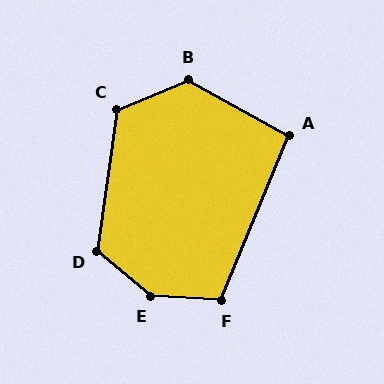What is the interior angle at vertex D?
Approximately 122 degrees (obtuse).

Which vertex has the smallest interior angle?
A, at approximately 97 degrees.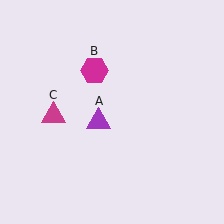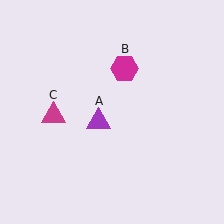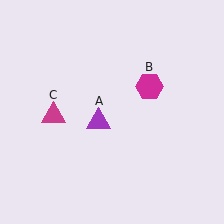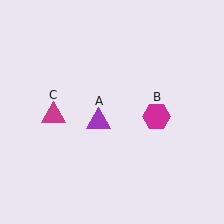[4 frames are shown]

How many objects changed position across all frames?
1 object changed position: magenta hexagon (object B).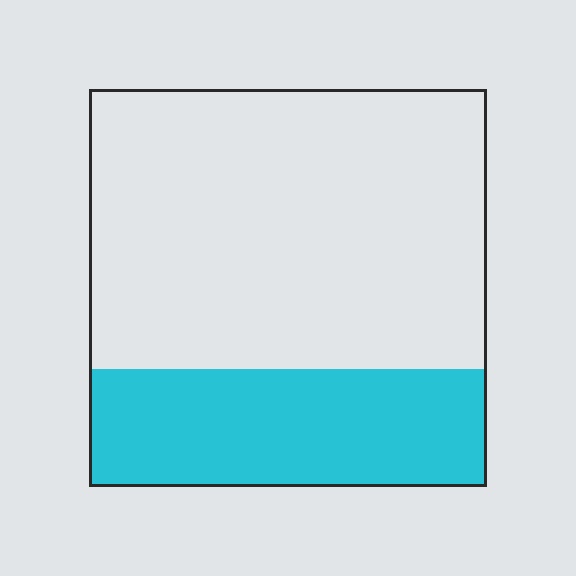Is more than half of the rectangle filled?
No.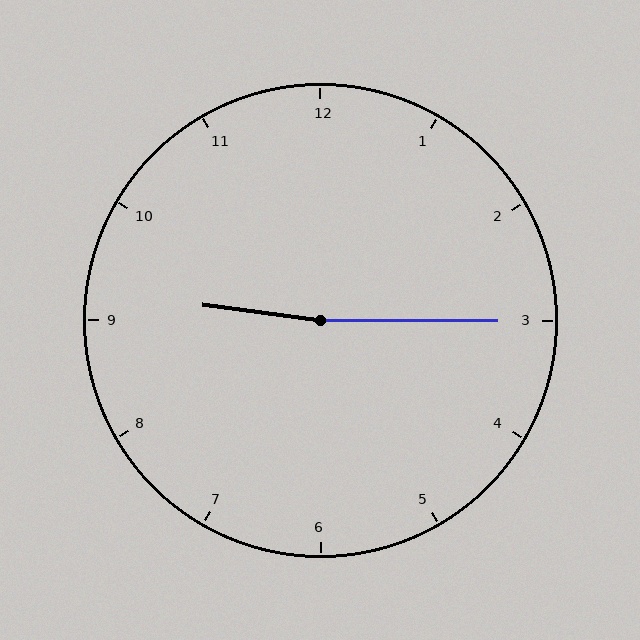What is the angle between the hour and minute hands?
Approximately 172 degrees.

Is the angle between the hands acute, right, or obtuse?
It is obtuse.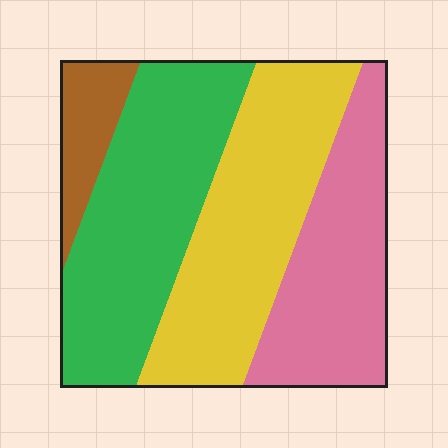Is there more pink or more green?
Green.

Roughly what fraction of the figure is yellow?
Yellow takes up about one third (1/3) of the figure.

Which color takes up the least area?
Brown, at roughly 10%.